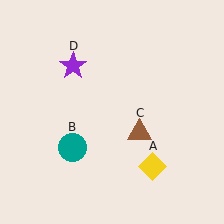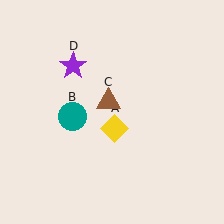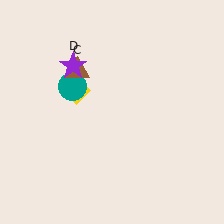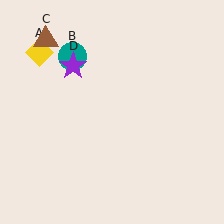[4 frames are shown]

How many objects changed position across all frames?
3 objects changed position: yellow diamond (object A), teal circle (object B), brown triangle (object C).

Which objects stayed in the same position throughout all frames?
Purple star (object D) remained stationary.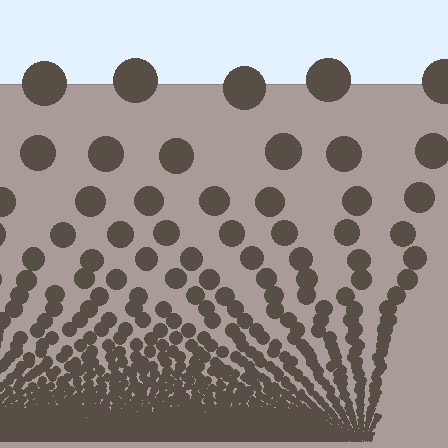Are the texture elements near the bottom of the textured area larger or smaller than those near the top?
Smaller. The gradient is inverted — elements near the bottom are smaller and denser.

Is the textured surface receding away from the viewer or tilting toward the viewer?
The surface appears to tilt toward the viewer. Texture elements get larger and sparser toward the top.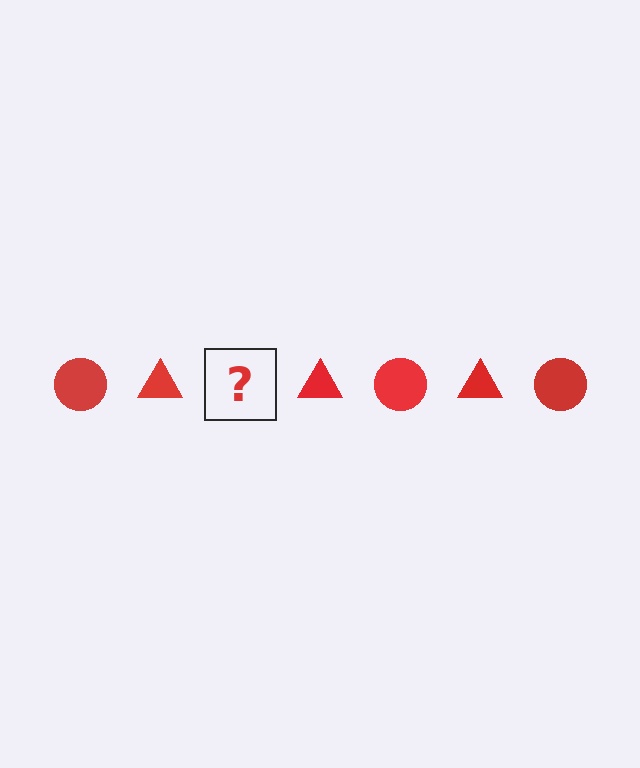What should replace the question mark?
The question mark should be replaced with a red circle.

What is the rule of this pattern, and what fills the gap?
The rule is that the pattern cycles through circle, triangle shapes in red. The gap should be filled with a red circle.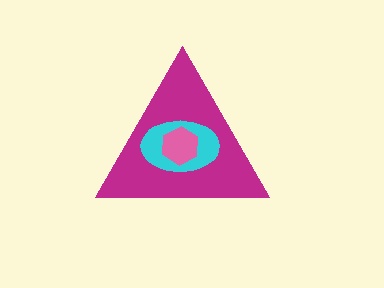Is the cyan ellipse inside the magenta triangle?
Yes.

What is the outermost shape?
The magenta triangle.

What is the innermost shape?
The pink hexagon.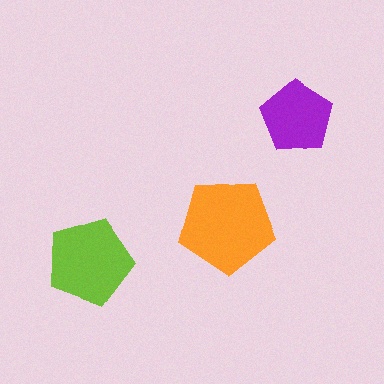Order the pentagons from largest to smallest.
the orange one, the lime one, the purple one.